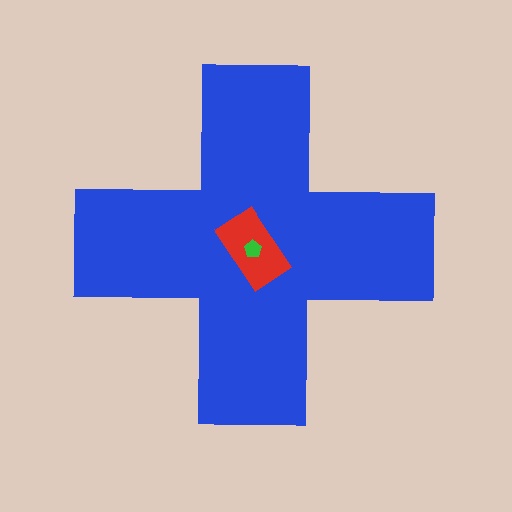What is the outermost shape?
The blue cross.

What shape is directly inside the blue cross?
The red rectangle.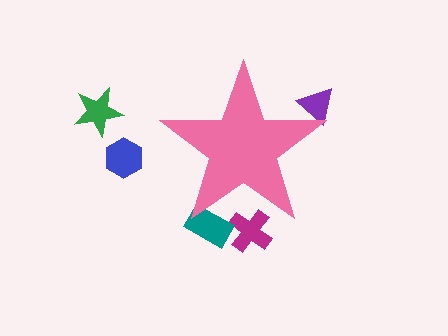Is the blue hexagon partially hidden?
No, the blue hexagon is fully visible.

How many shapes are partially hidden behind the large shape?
3 shapes are partially hidden.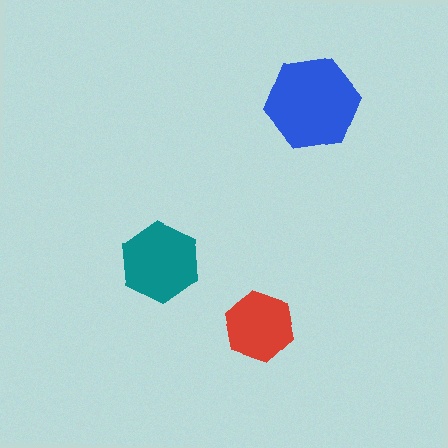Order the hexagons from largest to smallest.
the blue one, the teal one, the red one.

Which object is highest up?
The blue hexagon is topmost.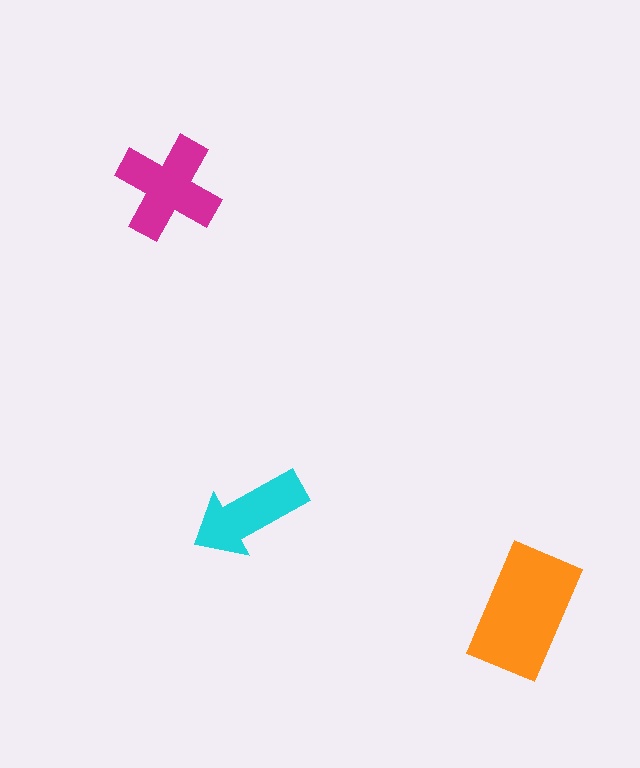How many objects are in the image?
There are 3 objects in the image.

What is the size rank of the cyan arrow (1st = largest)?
3rd.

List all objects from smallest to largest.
The cyan arrow, the magenta cross, the orange rectangle.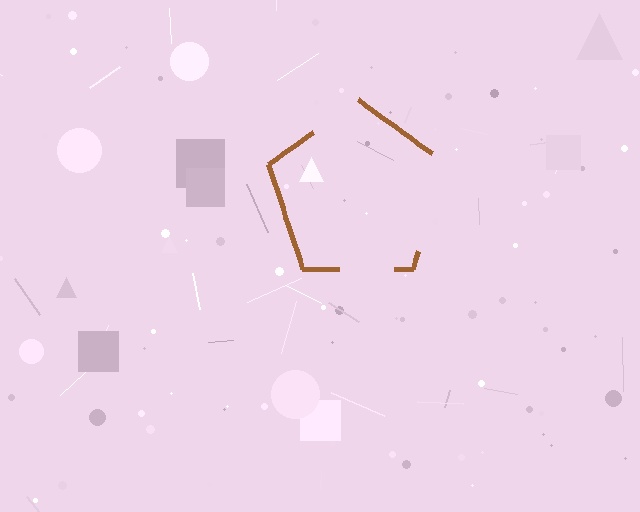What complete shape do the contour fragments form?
The contour fragments form a pentagon.